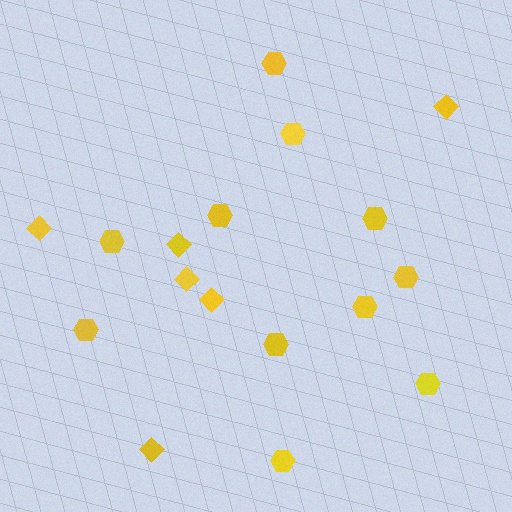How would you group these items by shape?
There are 2 groups: one group of hexagons (11) and one group of diamonds (6).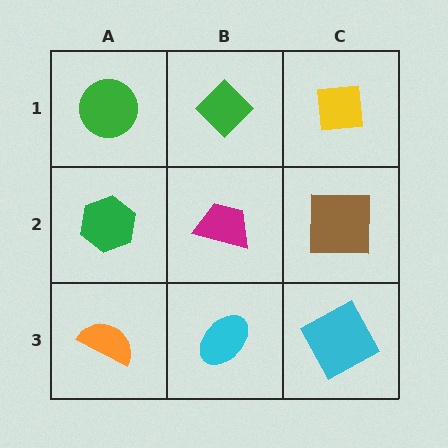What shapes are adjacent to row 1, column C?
A brown square (row 2, column C), a green diamond (row 1, column B).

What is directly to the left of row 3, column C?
A cyan ellipse.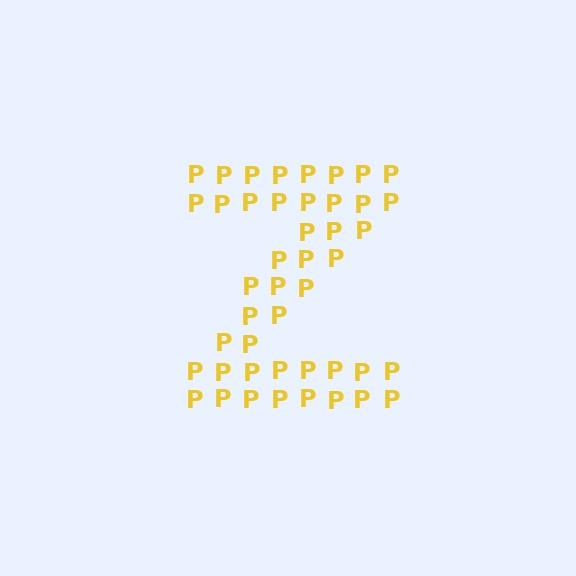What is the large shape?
The large shape is the letter Z.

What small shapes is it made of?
It is made of small letter P's.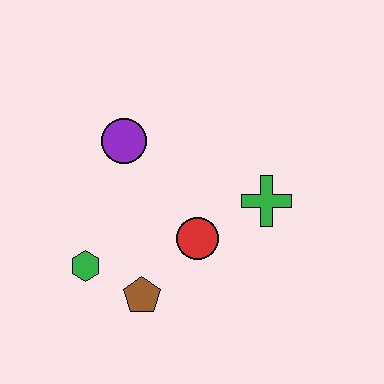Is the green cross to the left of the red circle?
No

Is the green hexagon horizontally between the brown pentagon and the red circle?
No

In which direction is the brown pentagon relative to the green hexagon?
The brown pentagon is to the right of the green hexagon.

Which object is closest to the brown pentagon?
The green hexagon is closest to the brown pentagon.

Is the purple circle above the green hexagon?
Yes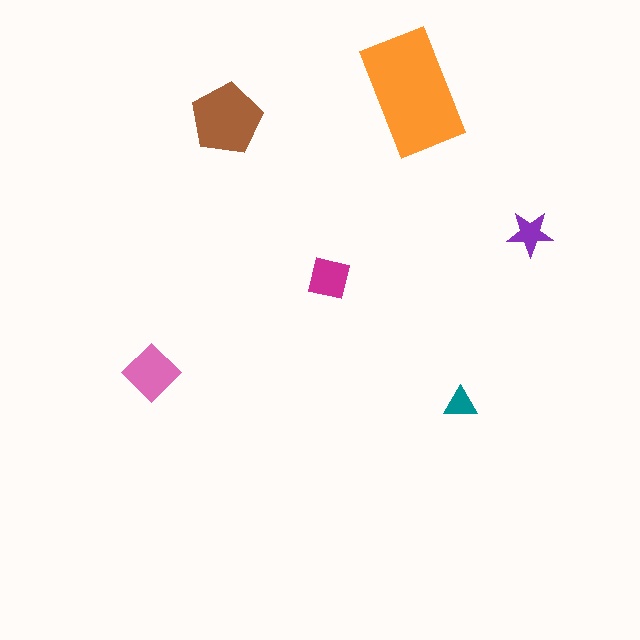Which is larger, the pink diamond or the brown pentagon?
The brown pentagon.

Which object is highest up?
The orange rectangle is topmost.